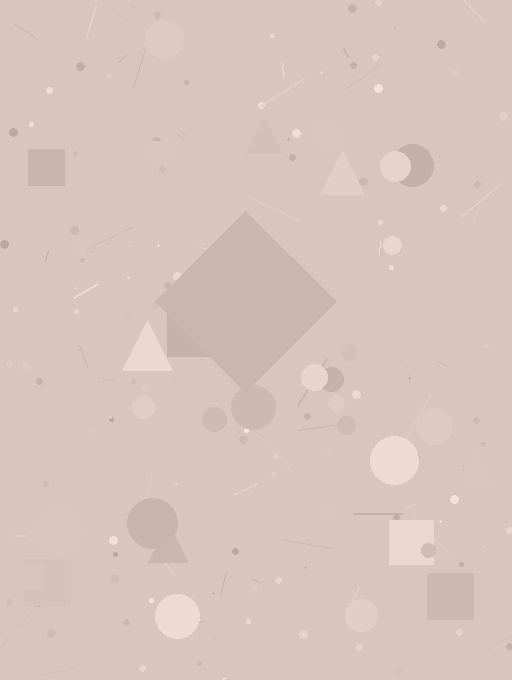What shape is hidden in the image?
A diamond is hidden in the image.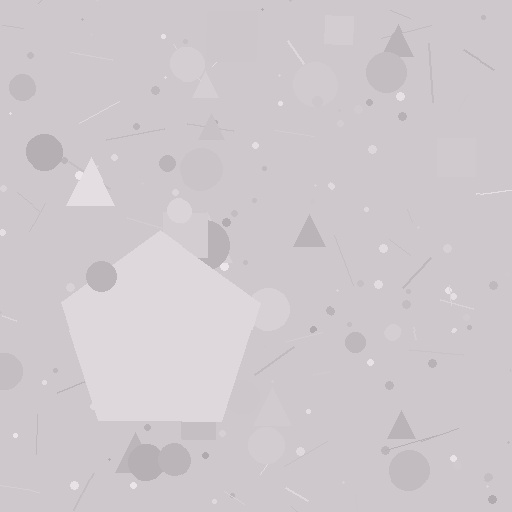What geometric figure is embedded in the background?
A pentagon is embedded in the background.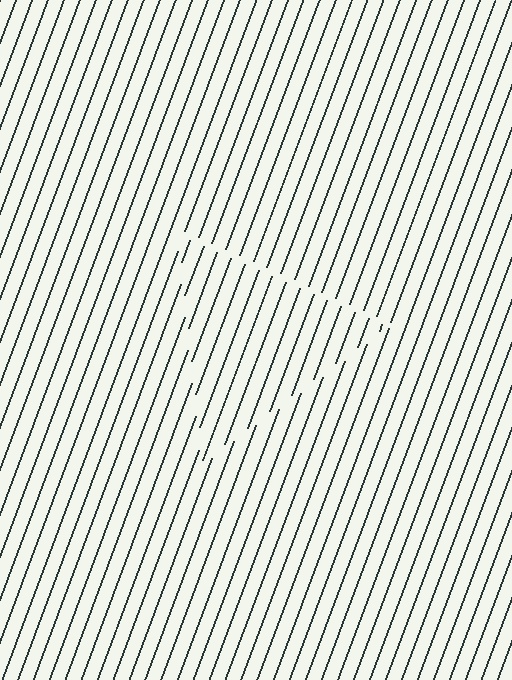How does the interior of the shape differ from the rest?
The interior of the shape contains the same grating, shifted by half a period — the contour is defined by the phase discontinuity where line-ends from the inner and outer gratings abut.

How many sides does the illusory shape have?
3 sides — the line-ends trace a triangle.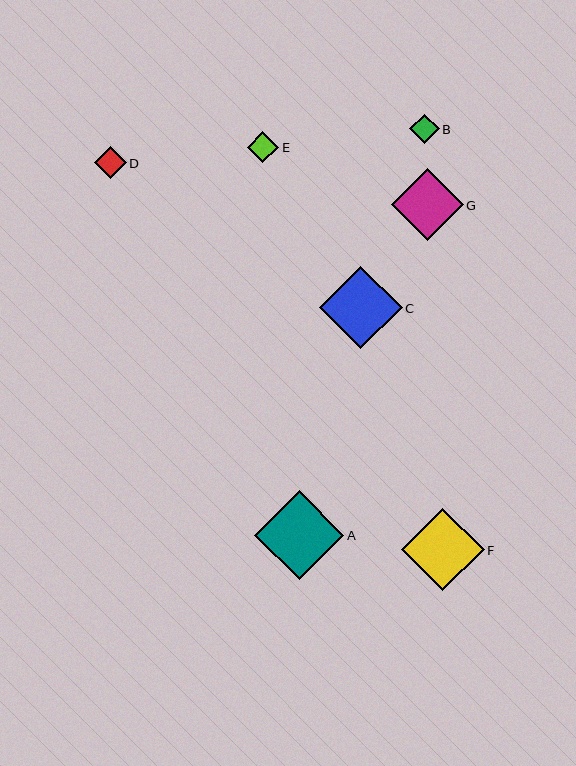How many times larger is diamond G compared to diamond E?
Diamond G is approximately 2.3 times the size of diamond E.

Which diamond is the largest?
Diamond A is the largest with a size of approximately 89 pixels.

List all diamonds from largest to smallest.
From largest to smallest: A, C, F, G, D, E, B.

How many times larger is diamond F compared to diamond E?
Diamond F is approximately 2.7 times the size of diamond E.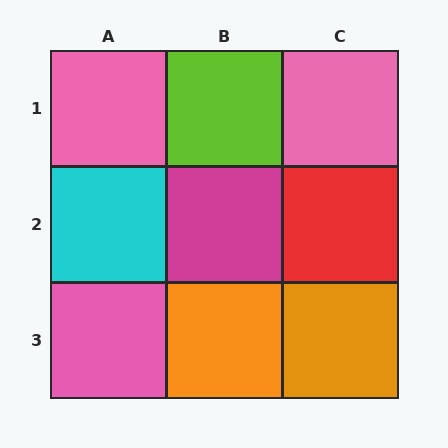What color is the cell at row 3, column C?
Orange.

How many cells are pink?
3 cells are pink.